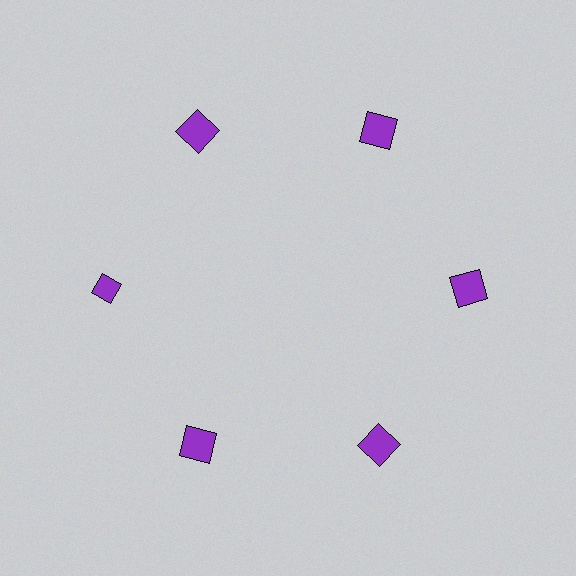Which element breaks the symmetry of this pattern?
The purple diamond at roughly the 9 o'clock position breaks the symmetry. All other shapes are purple squares.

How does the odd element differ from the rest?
It has a different shape: diamond instead of square.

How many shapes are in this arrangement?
There are 6 shapes arranged in a ring pattern.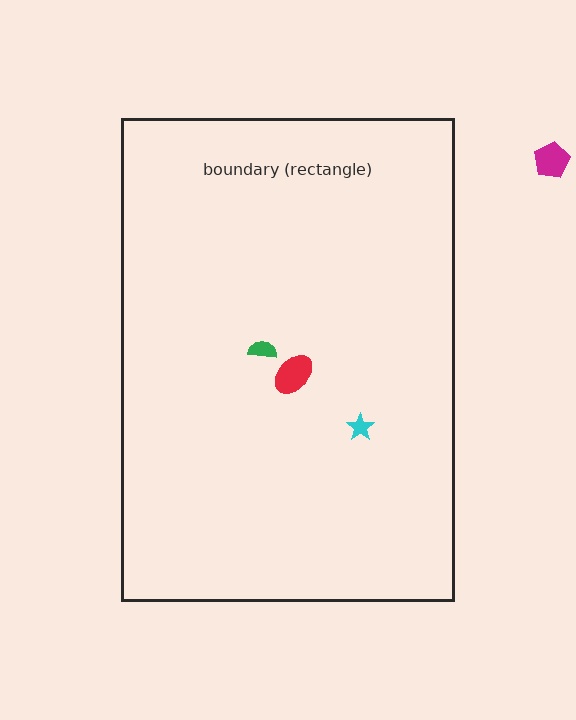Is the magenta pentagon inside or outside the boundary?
Outside.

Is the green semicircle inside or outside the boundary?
Inside.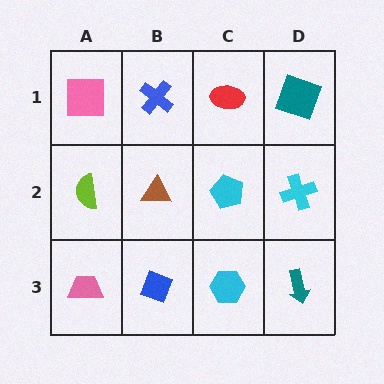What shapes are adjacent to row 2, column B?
A blue cross (row 1, column B), a blue diamond (row 3, column B), a lime semicircle (row 2, column A), a cyan pentagon (row 2, column C).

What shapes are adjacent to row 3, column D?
A cyan cross (row 2, column D), a cyan hexagon (row 3, column C).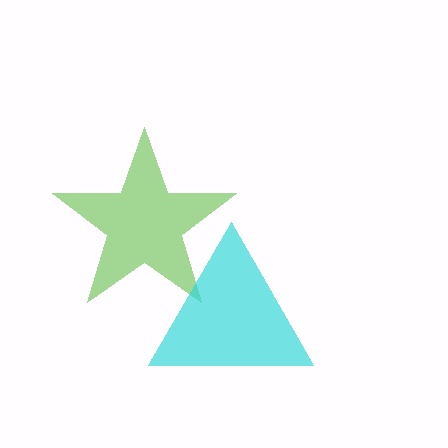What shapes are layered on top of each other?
The layered shapes are: a lime star, a cyan triangle.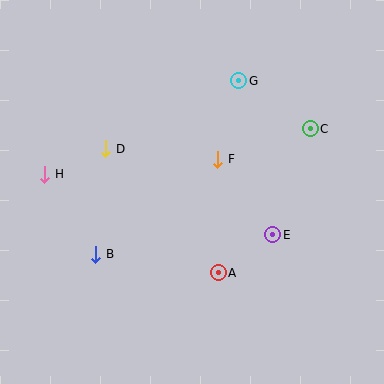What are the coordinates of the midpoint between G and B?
The midpoint between G and B is at (167, 167).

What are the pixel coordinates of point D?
Point D is at (106, 149).